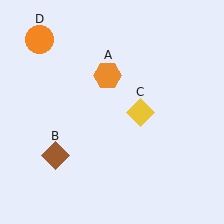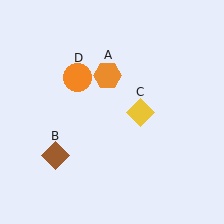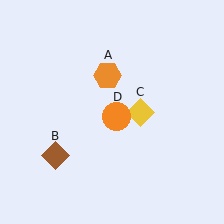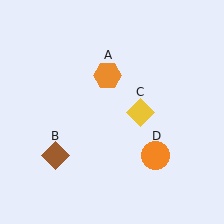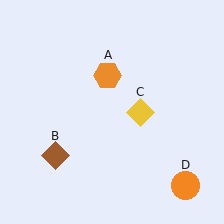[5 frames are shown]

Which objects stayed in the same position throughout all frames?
Orange hexagon (object A) and brown diamond (object B) and yellow diamond (object C) remained stationary.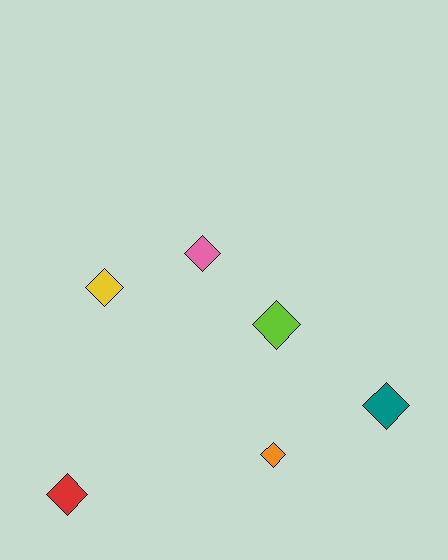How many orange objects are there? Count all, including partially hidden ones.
There is 1 orange object.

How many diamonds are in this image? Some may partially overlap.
There are 6 diamonds.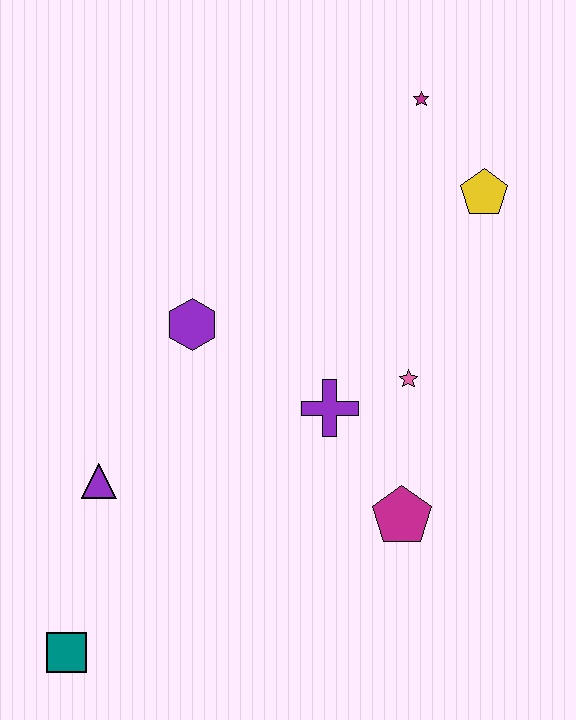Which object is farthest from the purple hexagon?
The teal square is farthest from the purple hexagon.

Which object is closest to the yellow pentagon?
The magenta star is closest to the yellow pentagon.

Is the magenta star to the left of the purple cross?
No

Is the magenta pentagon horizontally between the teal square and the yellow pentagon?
Yes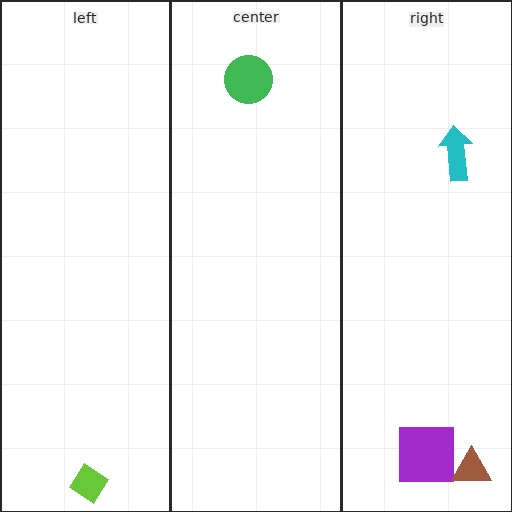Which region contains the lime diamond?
The left region.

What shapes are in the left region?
The lime diamond.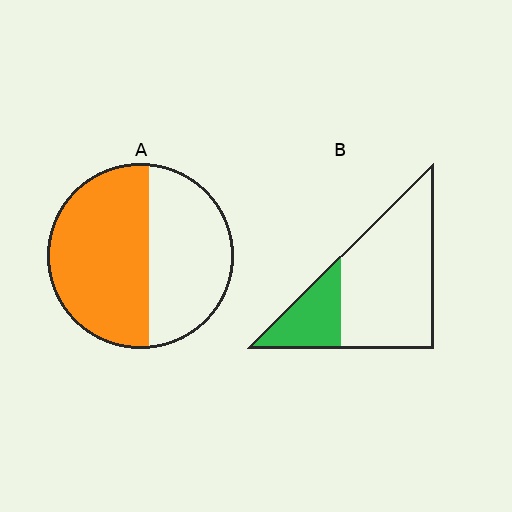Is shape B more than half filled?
No.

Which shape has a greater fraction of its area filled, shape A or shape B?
Shape A.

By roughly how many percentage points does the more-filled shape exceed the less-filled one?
By roughly 30 percentage points (A over B).